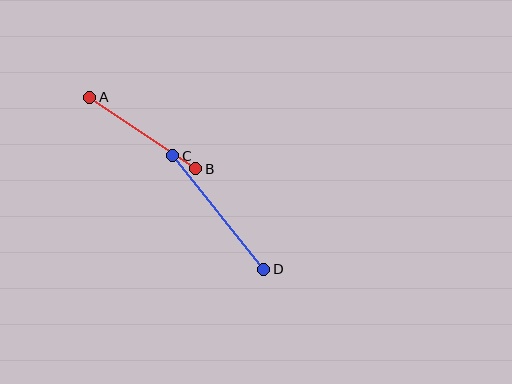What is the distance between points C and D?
The distance is approximately 146 pixels.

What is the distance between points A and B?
The distance is approximately 128 pixels.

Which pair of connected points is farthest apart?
Points C and D are farthest apart.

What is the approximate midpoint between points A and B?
The midpoint is at approximately (143, 133) pixels.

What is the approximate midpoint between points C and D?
The midpoint is at approximately (218, 212) pixels.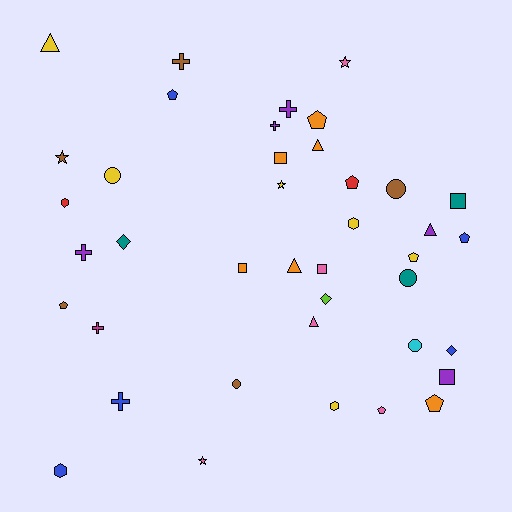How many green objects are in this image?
There are no green objects.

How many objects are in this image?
There are 40 objects.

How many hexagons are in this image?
There are 4 hexagons.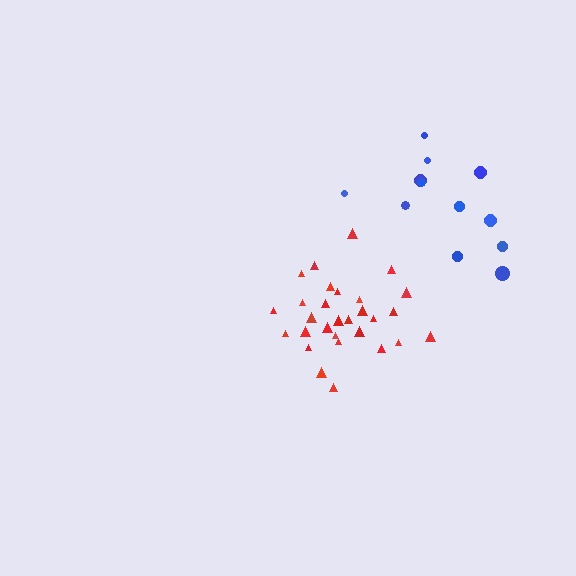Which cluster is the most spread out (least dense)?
Blue.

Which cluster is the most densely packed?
Red.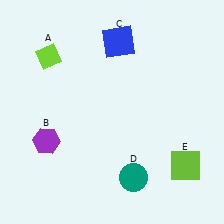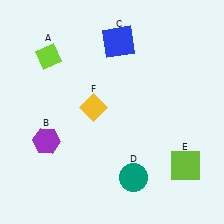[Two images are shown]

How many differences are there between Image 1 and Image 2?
There is 1 difference between the two images.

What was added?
A yellow diamond (F) was added in Image 2.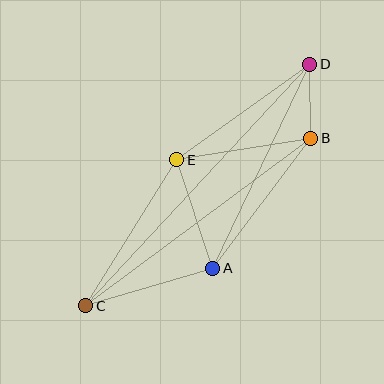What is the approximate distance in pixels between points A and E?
The distance between A and E is approximately 114 pixels.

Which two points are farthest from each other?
Points C and D are farthest from each other.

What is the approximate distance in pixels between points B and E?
The distance between B and E is approximately 136 pixels.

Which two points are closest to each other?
Points B and D are closest to each other.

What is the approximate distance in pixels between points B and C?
The distance between B and C is approximately 281 pixels.